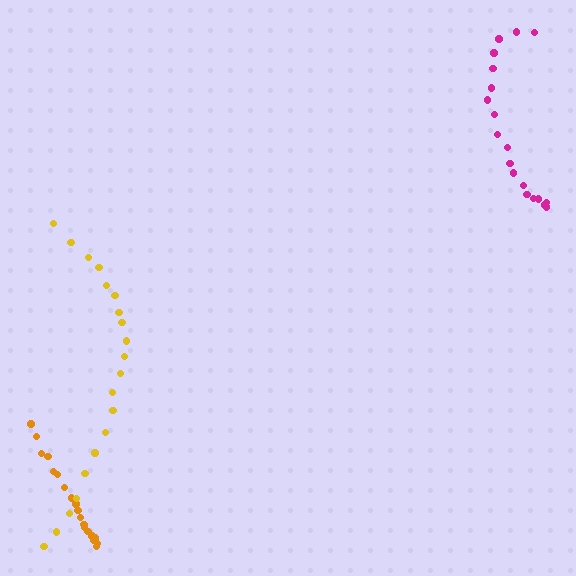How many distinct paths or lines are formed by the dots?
There are 3 distinct paths.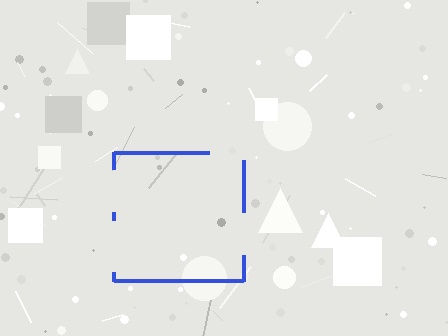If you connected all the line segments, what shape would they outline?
They would outline a square.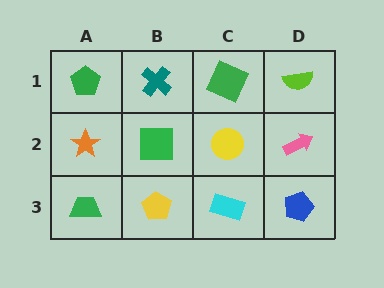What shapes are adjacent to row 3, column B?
A green square (row 2, column B), a green trapezoid (row 3, column A), a cyan rectangle (row 3, column C).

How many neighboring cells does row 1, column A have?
2.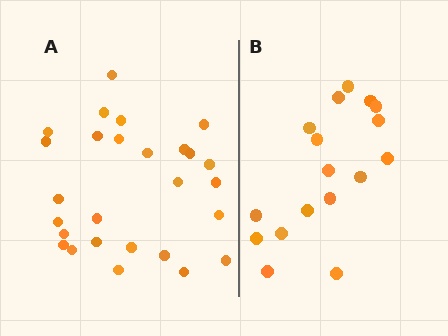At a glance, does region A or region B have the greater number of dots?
Region A (the left region) has more dots.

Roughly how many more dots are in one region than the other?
Region A has roughly 10 or so more dots than region B.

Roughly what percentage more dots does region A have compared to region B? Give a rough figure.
About 60% more.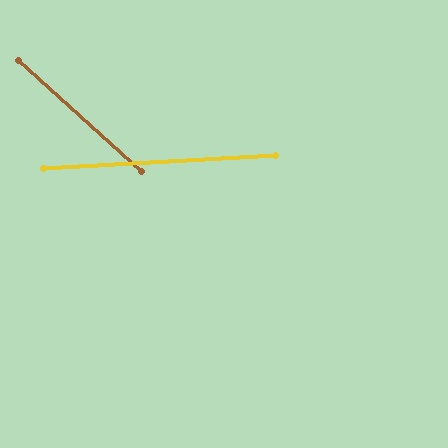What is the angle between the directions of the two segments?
Approximately 45 degrees.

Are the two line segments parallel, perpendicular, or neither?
Neither parallel nor perpendicular — they differ by about 45°.